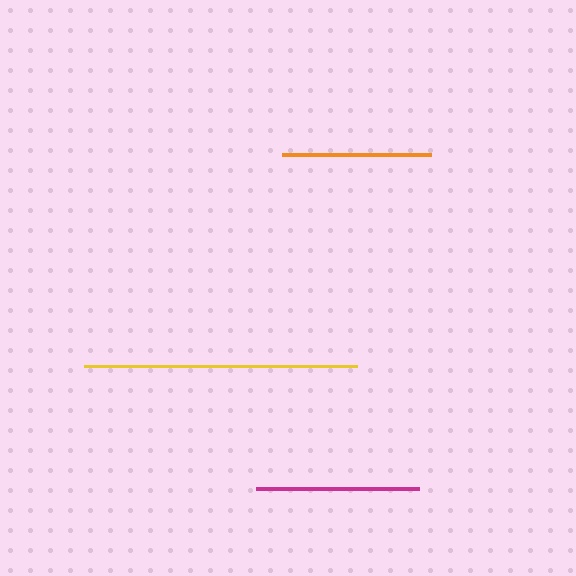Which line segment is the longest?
The yellow line is the longest at approximately 272 pixels.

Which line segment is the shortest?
The orange line is the shortest at approximately 149 pixels.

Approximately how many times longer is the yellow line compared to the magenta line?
The yellow line is approximately 1.7 times the length of the magenta line.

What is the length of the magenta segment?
The magenta segment is approximately 164 pixels long.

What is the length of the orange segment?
The orange segment is approximately 149 pixels long.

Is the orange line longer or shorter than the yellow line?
The yellow line is longer than the orange line.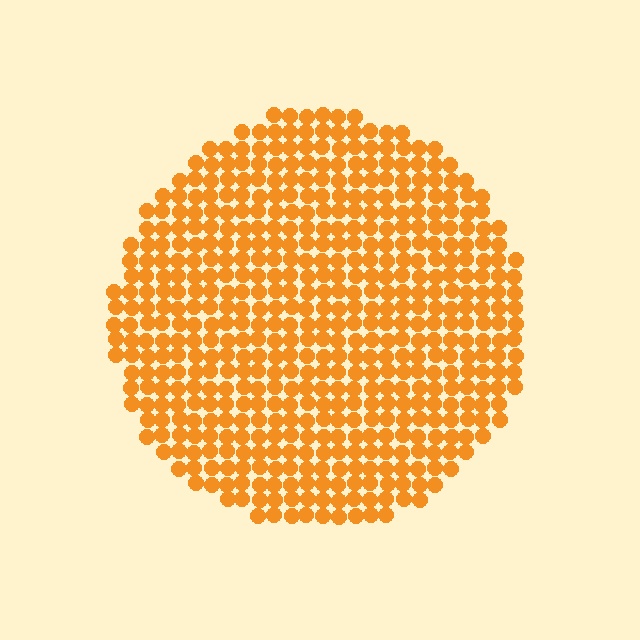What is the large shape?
The large shape is a circle.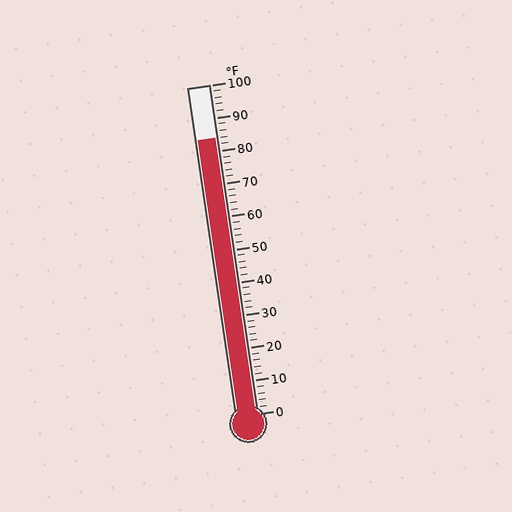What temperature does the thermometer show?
The thermometer shows approximately 84°F.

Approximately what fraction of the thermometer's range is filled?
The thermometer is filled to approximately 85% of its range.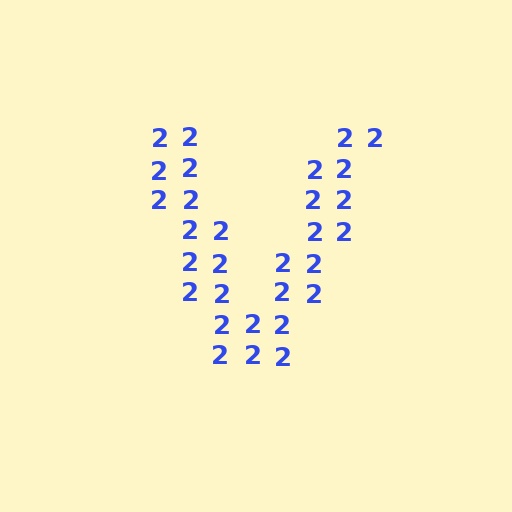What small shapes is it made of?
It is made of small digit 2's.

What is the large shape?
The large shape is the letter V.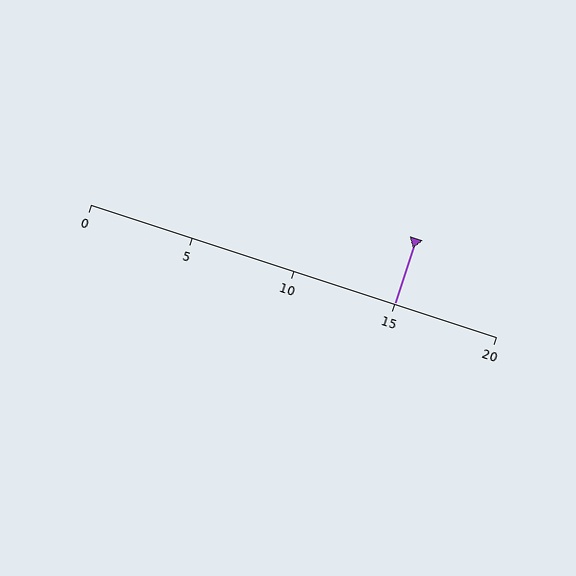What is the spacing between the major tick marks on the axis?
The major ticks are spaced 5 apart.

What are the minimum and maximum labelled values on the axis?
The axis runs from 0 to 20.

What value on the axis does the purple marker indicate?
The marker indicates approximately 15.